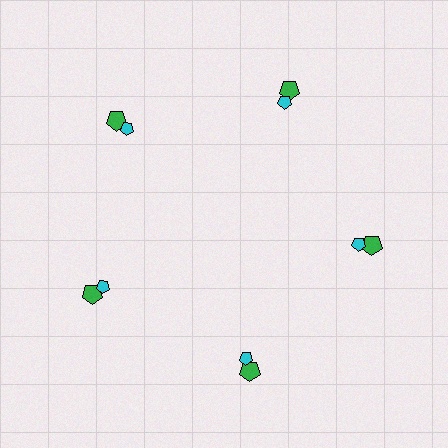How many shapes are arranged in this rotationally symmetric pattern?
There are 10 shapes, arranged in 5 groups of 2.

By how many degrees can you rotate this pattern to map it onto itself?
The pattern maps onto itself every 72 degrees of rotation.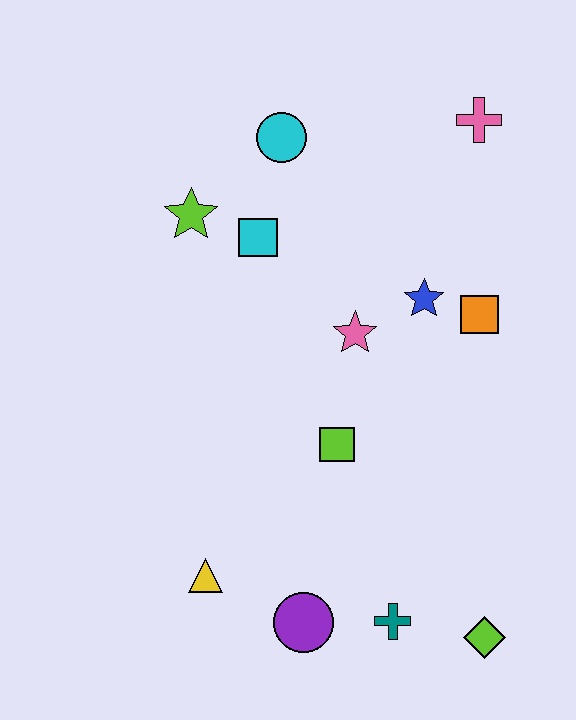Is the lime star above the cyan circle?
No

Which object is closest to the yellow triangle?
The purple circle is closest to the yellow triangle.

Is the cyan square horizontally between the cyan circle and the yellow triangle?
Yes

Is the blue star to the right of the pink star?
Yes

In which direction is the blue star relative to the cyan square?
The blue star is to the right of the cyan square.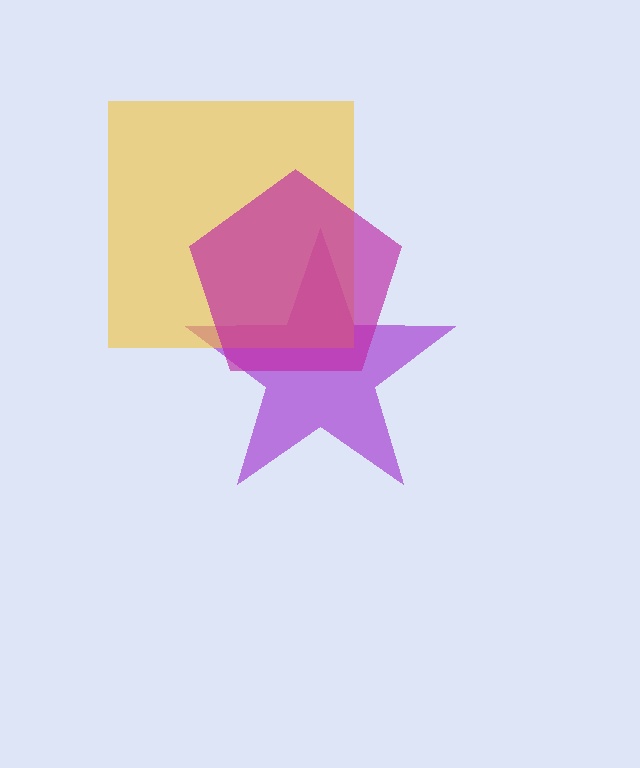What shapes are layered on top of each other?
The layered shapes are: a purple star, a yellow square, a magenta pentagon.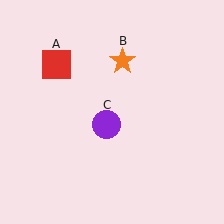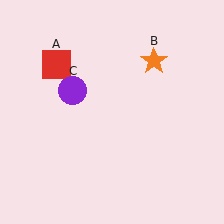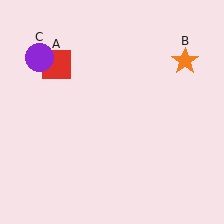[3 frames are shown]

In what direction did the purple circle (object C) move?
The purple circle (object C) moved up and to the left.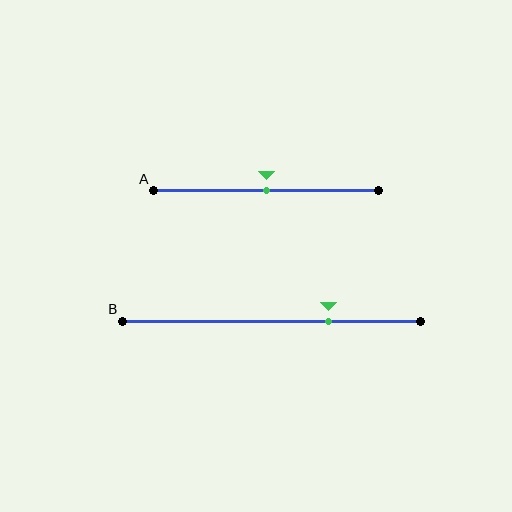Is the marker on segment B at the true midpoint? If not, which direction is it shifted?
No, the marker on segment B is shifted to the right by about 19% of the segment length.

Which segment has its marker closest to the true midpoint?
Segment A has its marker closest to the true midpoint.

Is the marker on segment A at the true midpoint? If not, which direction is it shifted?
Yes, the marker on segment A is at the true midpoint.